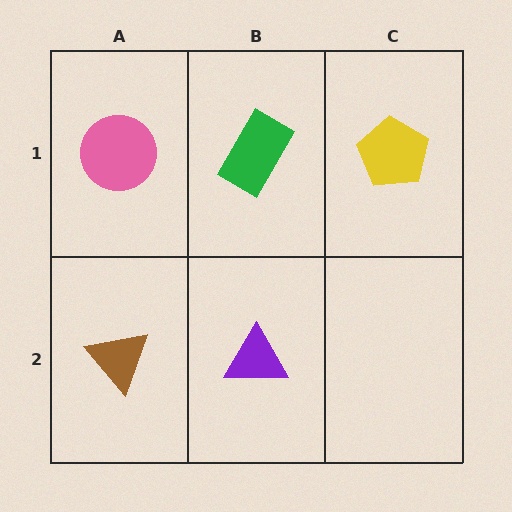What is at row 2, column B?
A purple triangle.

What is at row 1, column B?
A green rectangle.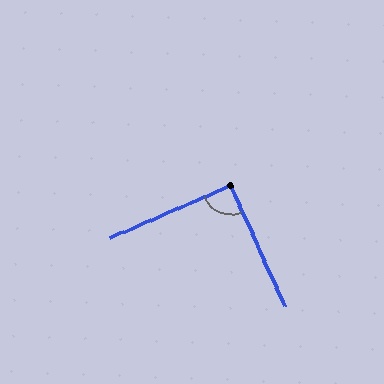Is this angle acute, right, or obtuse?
It is approximately a right angle.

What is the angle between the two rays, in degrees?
Approximately 91 degrees.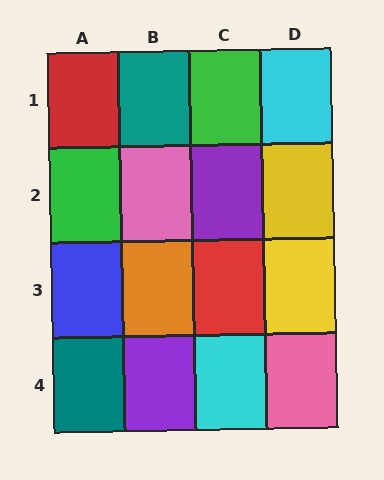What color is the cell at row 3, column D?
Yellow.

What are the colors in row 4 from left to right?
Teal, purple, cyan, pink.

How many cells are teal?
2 cells are teal.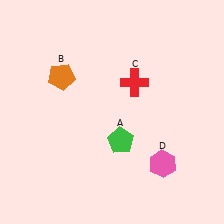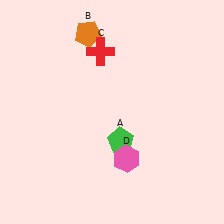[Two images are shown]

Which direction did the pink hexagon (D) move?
The pink hexagon (D) moved left.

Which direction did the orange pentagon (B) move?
The orange pentagon (B) moved up.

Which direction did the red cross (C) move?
The red cross (C) moved left.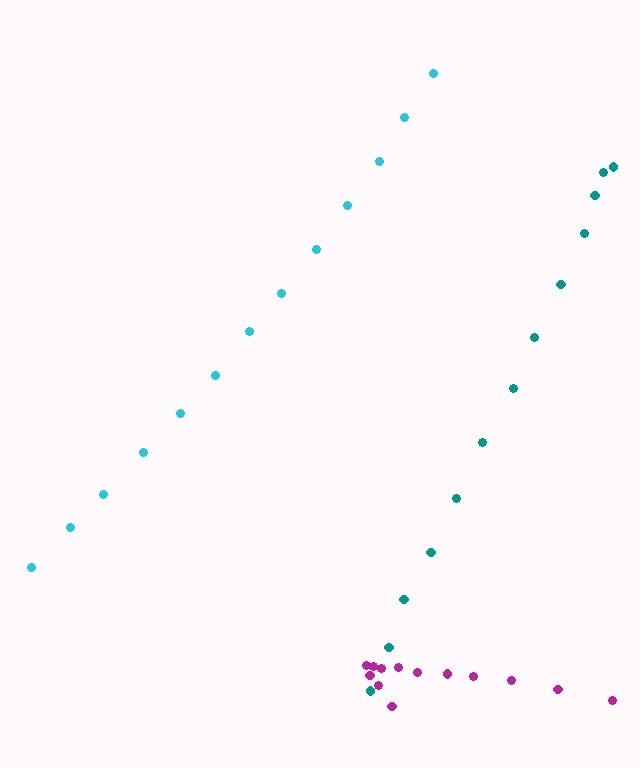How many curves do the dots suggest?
There are 3 distinct paths.